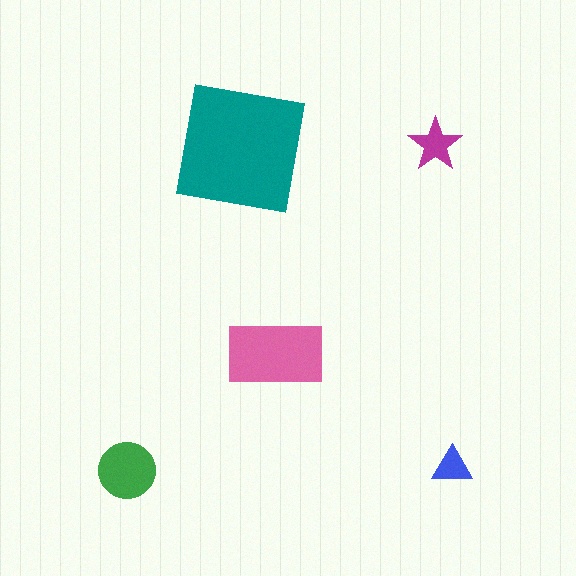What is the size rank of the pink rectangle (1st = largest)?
2nd.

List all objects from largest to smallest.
The teal square, the pink rectangle, the green circle, the magenta star, the blue triangle.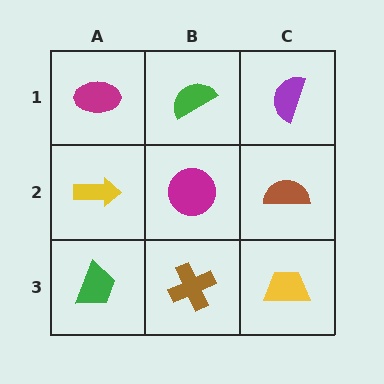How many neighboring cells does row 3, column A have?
2.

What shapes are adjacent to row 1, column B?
A magenta circle (row 2, column B), a magenta ellipse (row 1, column A), a purple semicircle (row 1, column C).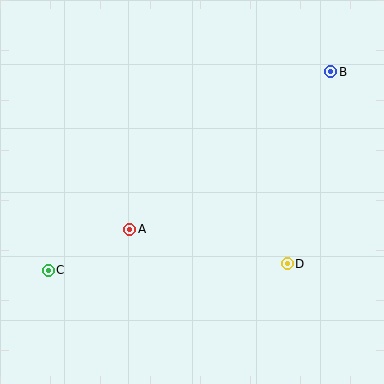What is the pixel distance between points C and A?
The distance between C and A is 91 pixels.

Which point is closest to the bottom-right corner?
Point D is closest to the bottom-right corner.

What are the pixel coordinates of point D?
Point D is at (287, 264).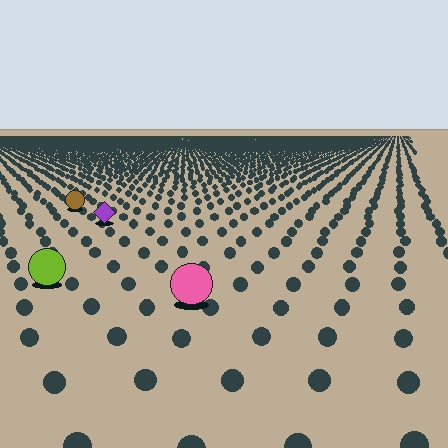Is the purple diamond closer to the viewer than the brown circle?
Yes. The purple diamond is closer — you can tell from the texture gradient: the ground texture is coarser near it.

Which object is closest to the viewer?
The pink circle is closest. The texture marks near it are larger and more spread out.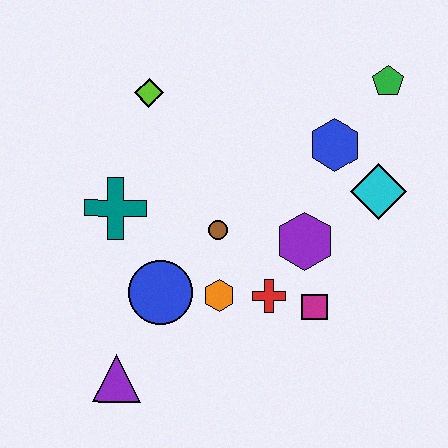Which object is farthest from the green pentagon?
The purple triangle is farthest from the green pentagon.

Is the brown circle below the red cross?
No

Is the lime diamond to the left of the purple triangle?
No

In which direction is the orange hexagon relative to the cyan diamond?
The orange hexagon is to the left of the cyan diamond.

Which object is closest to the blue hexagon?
The cyan diamond is closest to the blue hexagon.